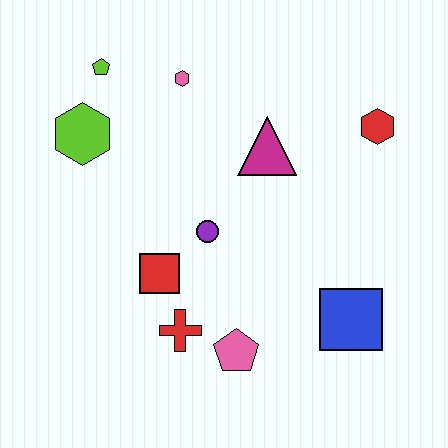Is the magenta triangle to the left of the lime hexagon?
No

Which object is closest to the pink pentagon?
The red cross is closest to the pink pentagon.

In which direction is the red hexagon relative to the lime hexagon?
The red hexagon is to the right of the lime hexagon.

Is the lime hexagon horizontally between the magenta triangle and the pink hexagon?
No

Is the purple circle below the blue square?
No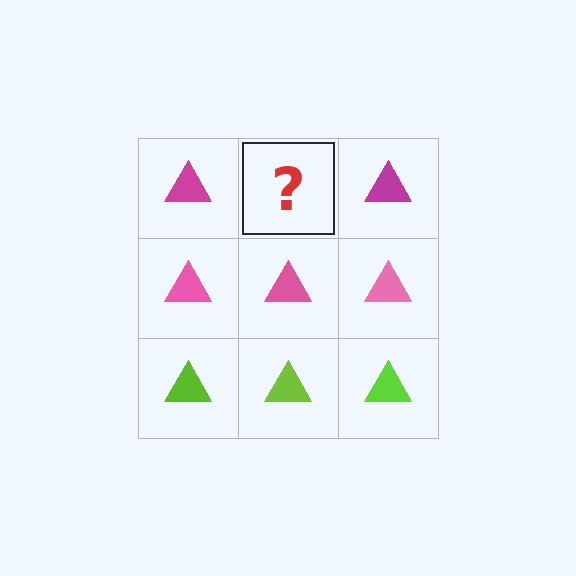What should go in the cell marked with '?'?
The missing cell should contain a magenta triangle.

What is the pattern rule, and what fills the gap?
The rule is that each row has a consistent color. The gap should be filled with a magenta triangle.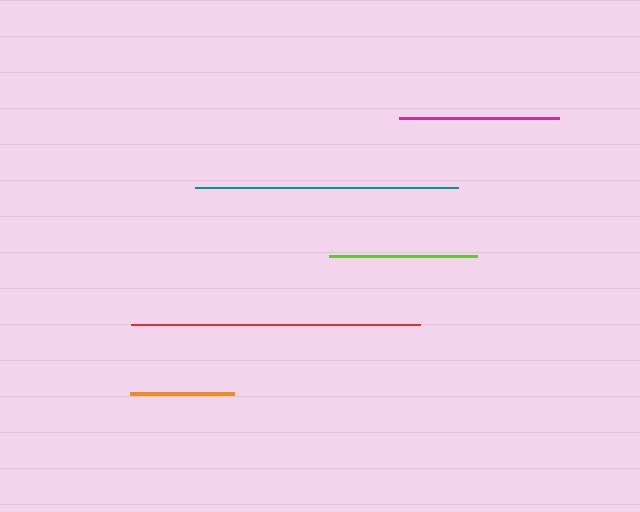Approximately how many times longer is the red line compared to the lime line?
The red line is approximately 2.0 times the length of the lime line.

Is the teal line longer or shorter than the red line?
The red line is longer than the teal line.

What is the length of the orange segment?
The orange segment is approximately 104 pixels long.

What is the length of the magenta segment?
The magenta segment is approximately 160 pixels long.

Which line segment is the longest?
The red line is the longest at approximately 289 pixels.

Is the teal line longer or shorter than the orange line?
The teal line is longer than the orange line.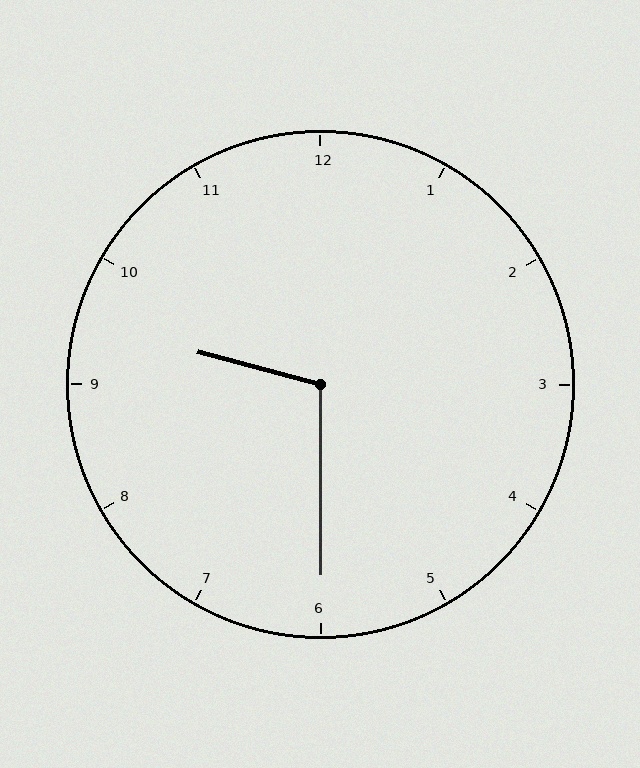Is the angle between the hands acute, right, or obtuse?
It is obtuse.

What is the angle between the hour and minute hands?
Approximately 105 degrees.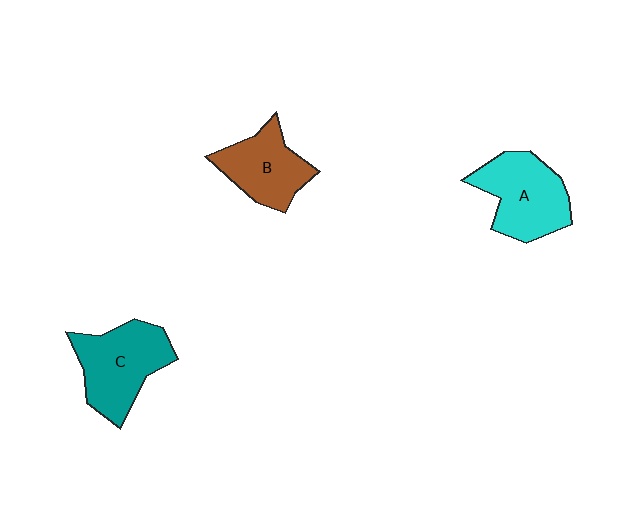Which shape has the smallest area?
Shape B (brown).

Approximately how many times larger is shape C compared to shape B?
Approximately 1.3 times.